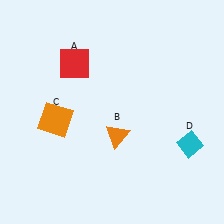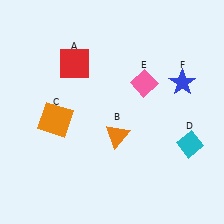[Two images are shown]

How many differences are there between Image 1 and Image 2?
There are 2 differences between the two images.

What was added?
A pink diamond (E), a blue star (F) were added in Image 2.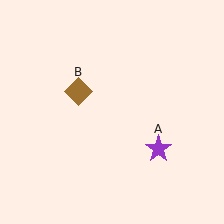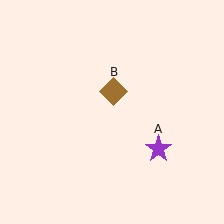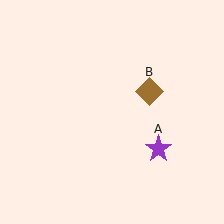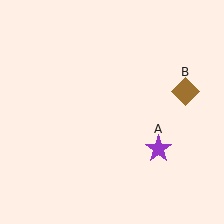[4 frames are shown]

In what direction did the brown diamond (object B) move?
The brown diamond (object B) moved right.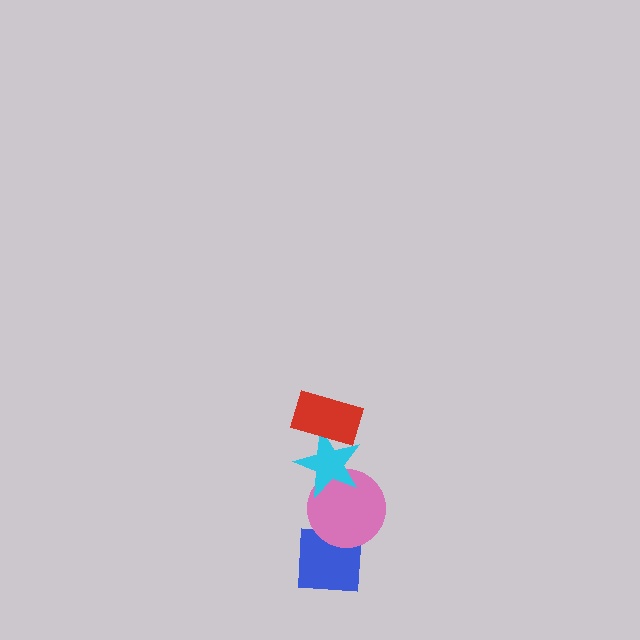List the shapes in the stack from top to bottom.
From top to bottom: the red rectangle, the cyan star, the pink circle, the blue square.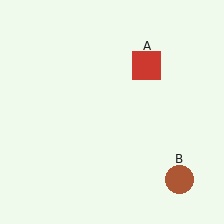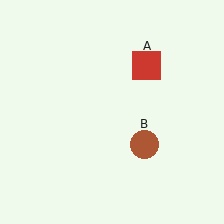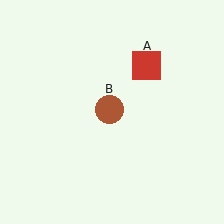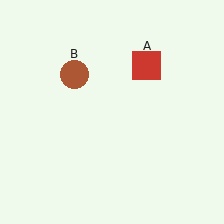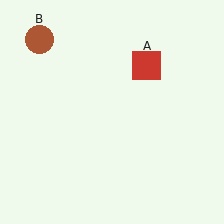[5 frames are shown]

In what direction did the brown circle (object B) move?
The brown circle (object B) moved up and to the left.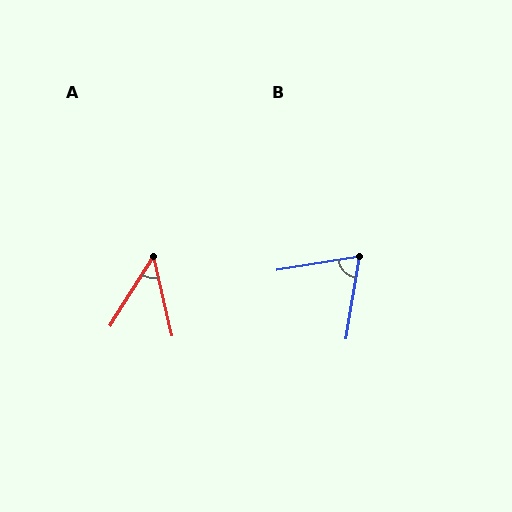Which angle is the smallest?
A, at approximately 45 degrees.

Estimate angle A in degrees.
Approximately 45 degrees.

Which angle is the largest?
B, at approximately 71 degrees.